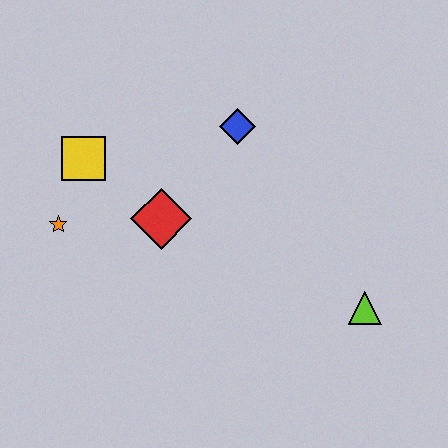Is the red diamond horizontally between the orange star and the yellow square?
No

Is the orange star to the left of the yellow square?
Yes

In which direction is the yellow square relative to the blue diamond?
The yellow square is to the left of the blue diamond.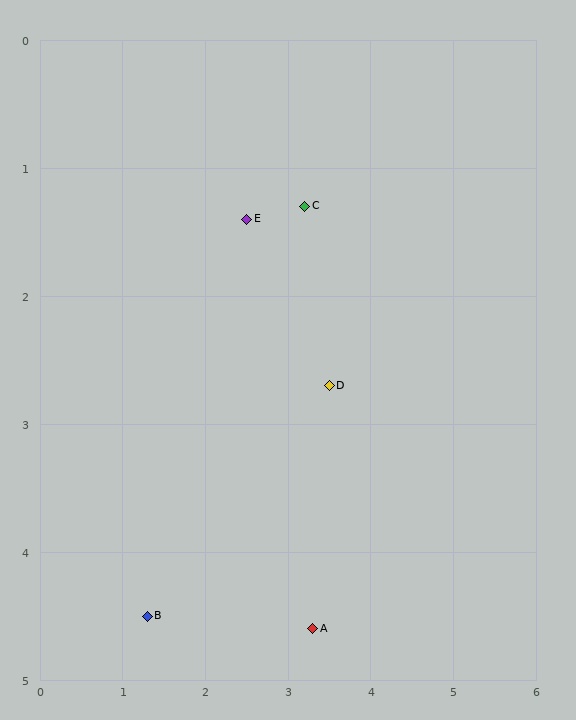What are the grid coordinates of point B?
Point B is at approximately (1.3, 4.5).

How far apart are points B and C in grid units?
Points B and C are about 3.7 grid units apart.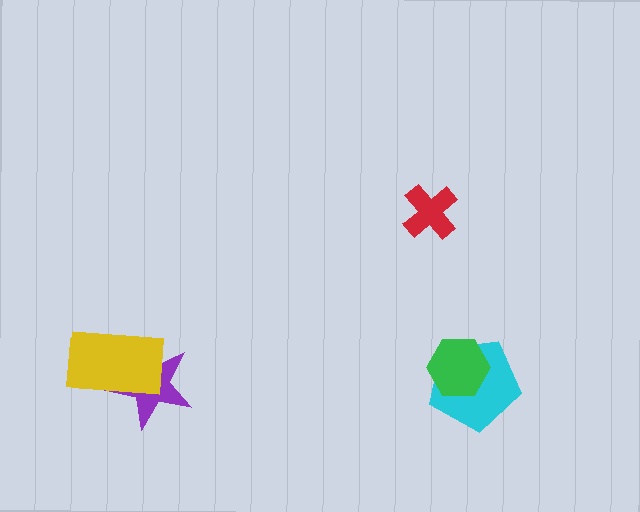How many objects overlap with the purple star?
1 object overlaps with the purple star.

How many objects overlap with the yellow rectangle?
1 object overlaps with the yellow rectangle.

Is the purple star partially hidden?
Yes, it is partially covered by another shape.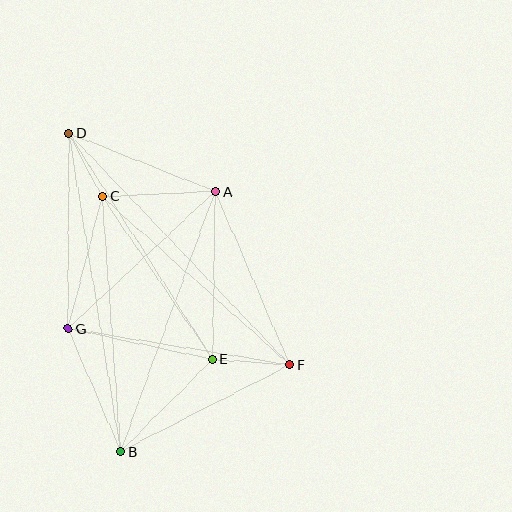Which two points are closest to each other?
Points C and D are closest to each other.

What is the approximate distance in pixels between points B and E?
The distance between B and E is approximately 130 pixels.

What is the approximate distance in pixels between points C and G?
The distance between C and G is approximately 136 pixels.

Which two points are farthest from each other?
Points B and D are farthest from each other.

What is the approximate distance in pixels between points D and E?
The distance between D and E is approximately 268 pixels.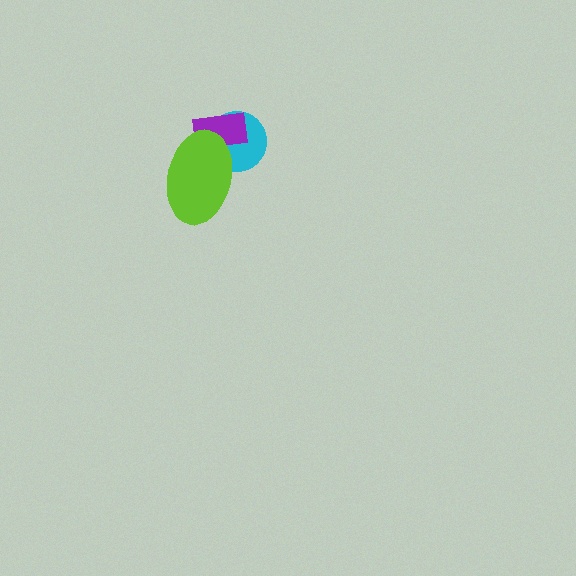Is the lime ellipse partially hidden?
No, no other shape covers it.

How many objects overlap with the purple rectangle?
2 objects overlap with the purple rectangle.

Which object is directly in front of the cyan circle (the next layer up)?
The purple rectangle is directly in front of the cyan circle.